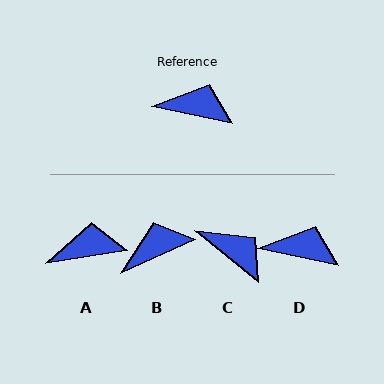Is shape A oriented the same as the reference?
No, it is off by about 21 degrees.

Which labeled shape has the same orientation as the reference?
D.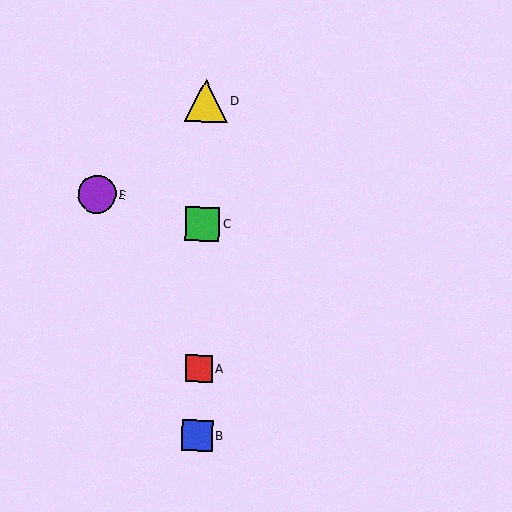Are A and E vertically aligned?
No, A is at x≈199 and E is at x≈97.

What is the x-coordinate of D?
Object D is at x≈206.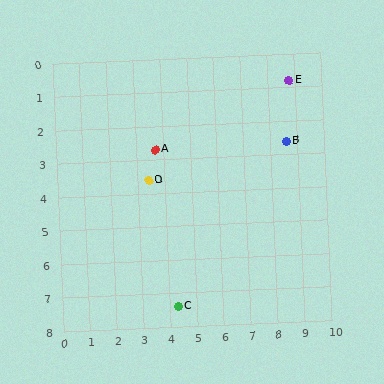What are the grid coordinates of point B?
Point B is at approximately (8.6, 2.6).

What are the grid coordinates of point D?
Point D is at approximately (3.4, 3.6).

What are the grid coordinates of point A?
Point A is at approximately (3.7, 2.7).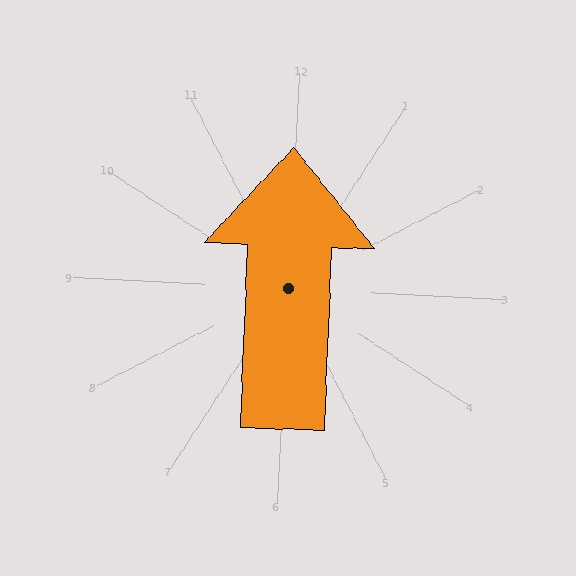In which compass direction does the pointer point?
North.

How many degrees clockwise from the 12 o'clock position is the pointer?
Approximately 359 degrees.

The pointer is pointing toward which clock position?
Roughly 12 o'clock.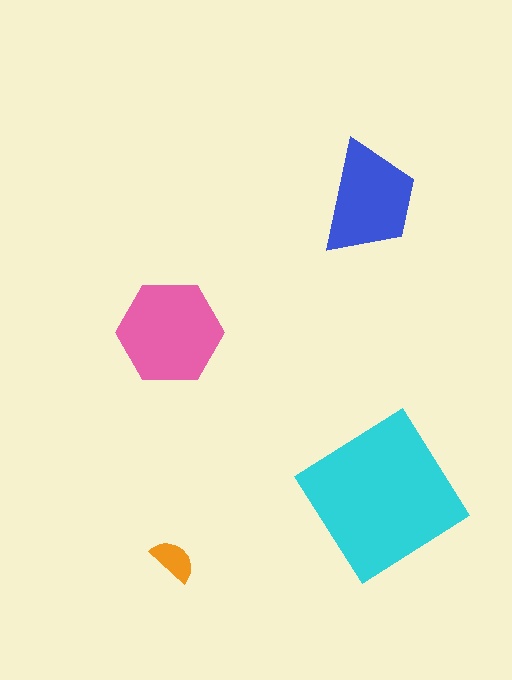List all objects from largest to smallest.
The cyan diamond, the pink hexagon, the blue trapezoid, the orange semicircle.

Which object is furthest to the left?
The pink hexagon is leftmost.